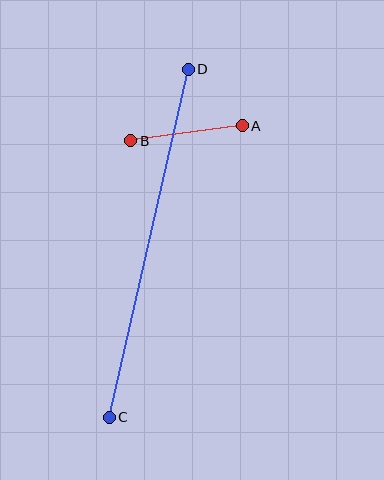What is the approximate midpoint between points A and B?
The midpoint is at approximately (187, 133) pixels.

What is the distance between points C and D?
The distance is approximately 357 pixels.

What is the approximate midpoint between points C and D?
The midpoint is at approximately (149, 243) pixels.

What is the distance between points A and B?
The distance is approximately 112 pixels.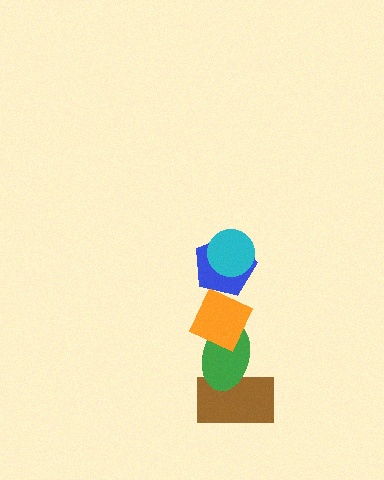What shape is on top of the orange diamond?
The blue pentagon is on top of the orange diamond.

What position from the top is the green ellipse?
The green ellipse is 4th from the top.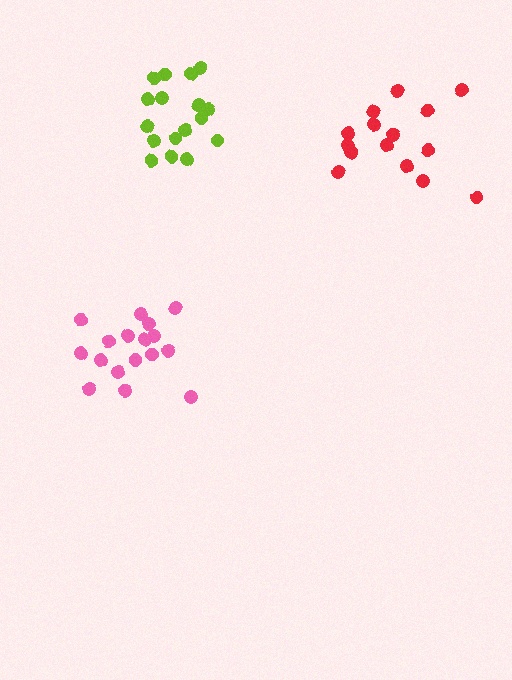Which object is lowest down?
The pink cluster is bottommost.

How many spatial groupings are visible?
There are 3 spatial groupings.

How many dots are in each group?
Group 1: 17 dots, Group 2: 17 dots, Group 3: 15 dots (49 total).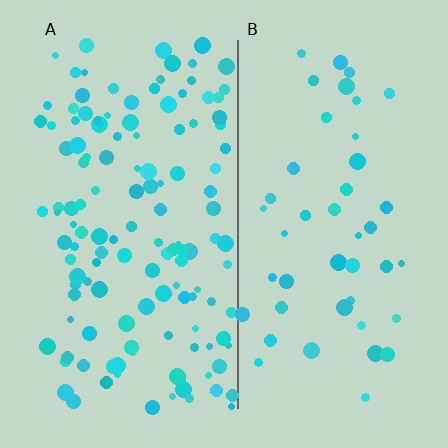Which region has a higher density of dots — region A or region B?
A (the left).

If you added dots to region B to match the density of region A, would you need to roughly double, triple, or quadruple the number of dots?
Approximately triple.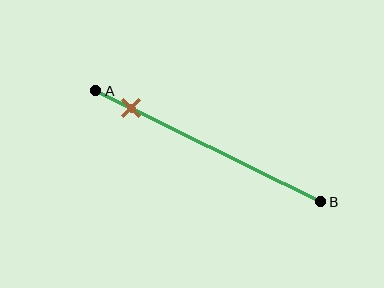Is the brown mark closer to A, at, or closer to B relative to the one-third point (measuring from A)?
The brown mark is closer to point A than the one-third point of segment AB.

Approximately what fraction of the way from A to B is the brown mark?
The brown mark is approximately 15% of the way from A to B.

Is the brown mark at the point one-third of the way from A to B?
No, the mark is at about 15% from A, not at the 33% one-third point.